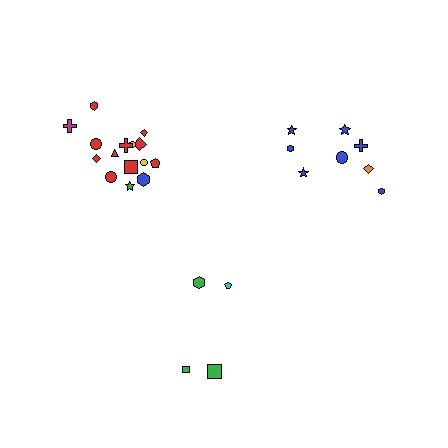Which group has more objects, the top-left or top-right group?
The top-left group.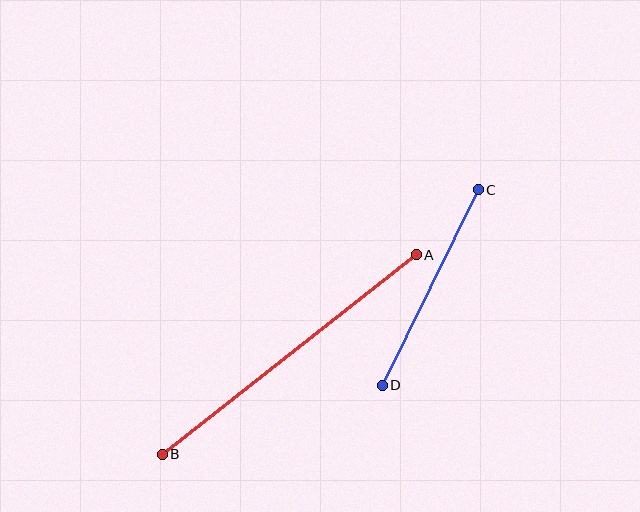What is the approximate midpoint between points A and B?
The midpoint is at approximately (289, 355) pixels.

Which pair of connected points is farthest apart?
Points A and B are farthest apart.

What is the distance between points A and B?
The distance is approximately 323 pixels.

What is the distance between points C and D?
The distance is approximately 218 pixels.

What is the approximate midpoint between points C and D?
The midpoint is at approximately (430, 288) pixels.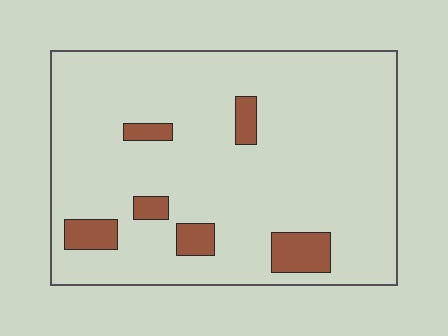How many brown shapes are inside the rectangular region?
6.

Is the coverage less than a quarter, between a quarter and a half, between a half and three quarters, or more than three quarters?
Less than a quarter.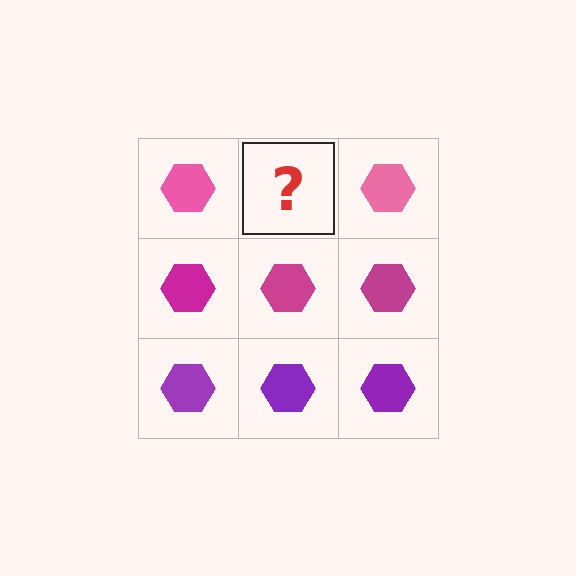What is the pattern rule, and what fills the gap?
The rule is that each row has a consistent color. The gap should be filled with a pink hexagon.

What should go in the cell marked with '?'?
The missing cell should contain a pink hexagon.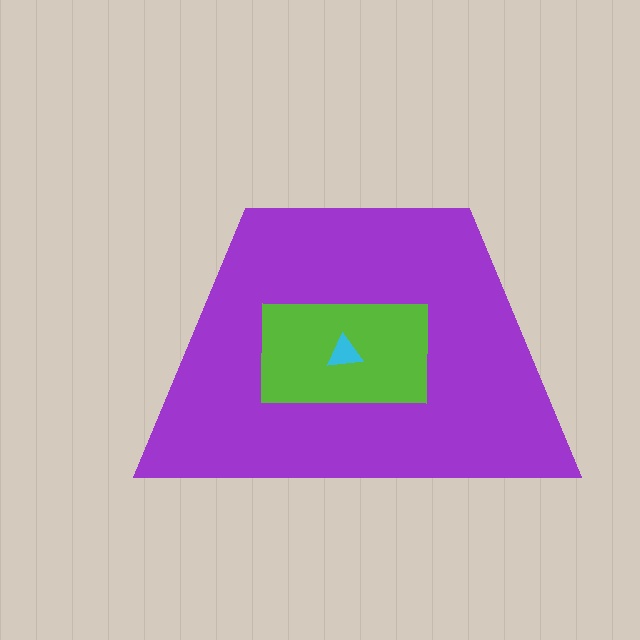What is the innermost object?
The cyan triangle.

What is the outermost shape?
The purple trapezoid.